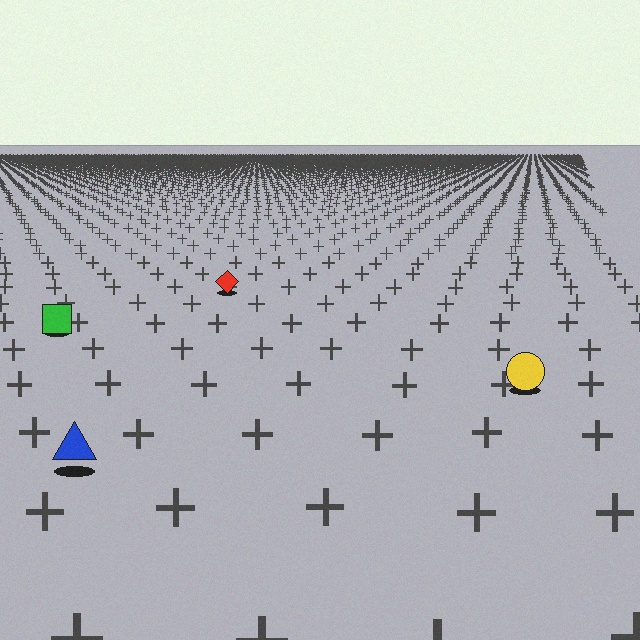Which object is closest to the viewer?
The blue triangle is closest. The texture marks near it are larger and more spread out.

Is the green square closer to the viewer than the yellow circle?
No. The yellow circle is closer — you can tell from the texture gradient: the ground texture is coarser near it.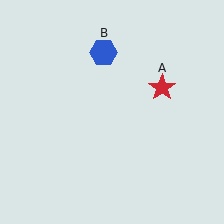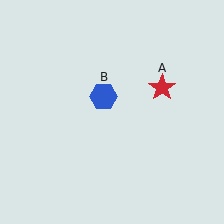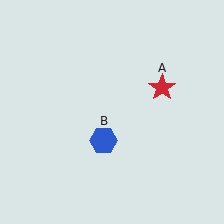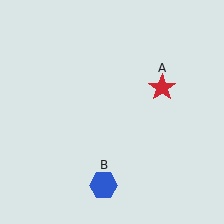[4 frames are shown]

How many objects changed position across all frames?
1 object changed position: blue hexagon (object B).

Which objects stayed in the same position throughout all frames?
Red star (object A) remained stationary.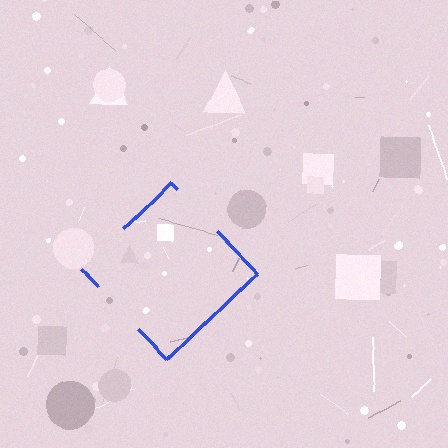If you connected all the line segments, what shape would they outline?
They would outline a diamond.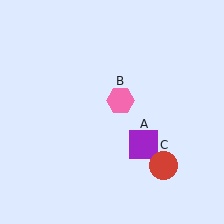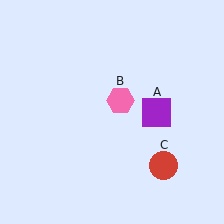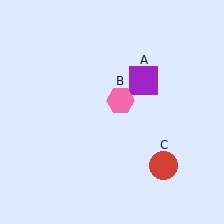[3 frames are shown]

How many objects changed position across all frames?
1 object changed position: purple square (object A).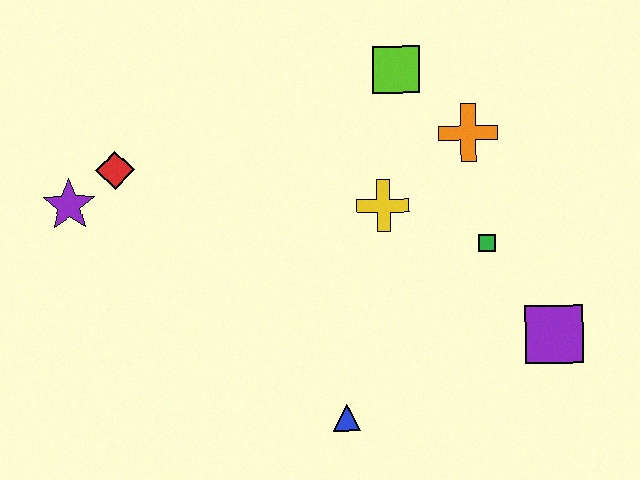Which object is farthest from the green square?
The purple star is farthest from the green square.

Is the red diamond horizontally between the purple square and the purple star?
Yes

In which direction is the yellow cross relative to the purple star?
The yellow cross is to the right of the purple star.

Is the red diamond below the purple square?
No